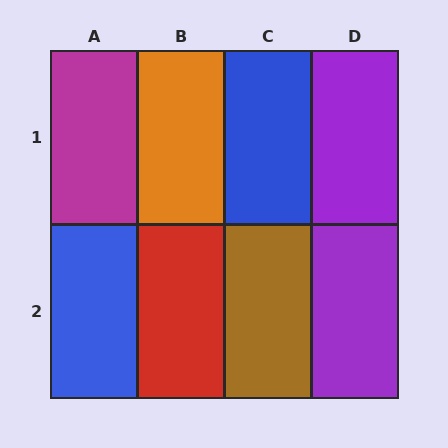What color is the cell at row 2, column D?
Purple.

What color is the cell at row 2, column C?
Brown.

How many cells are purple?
2 cells are purple.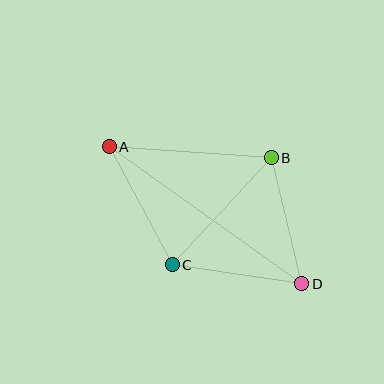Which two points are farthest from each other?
Points A and D are farthest from each other.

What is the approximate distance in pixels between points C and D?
The distance between C and D is approximately 131 pixels.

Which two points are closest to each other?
Points B and D are closest to each other.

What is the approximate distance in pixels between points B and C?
The distance between B and C is approximately 146 pixels.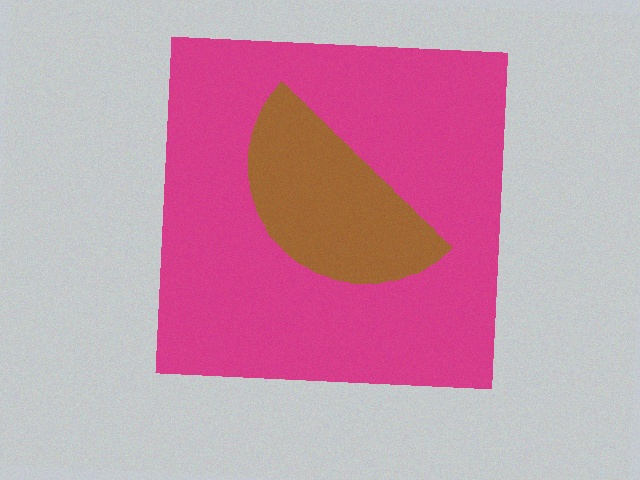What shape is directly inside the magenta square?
The brown semicircle.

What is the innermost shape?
The brown semicircle.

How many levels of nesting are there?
2.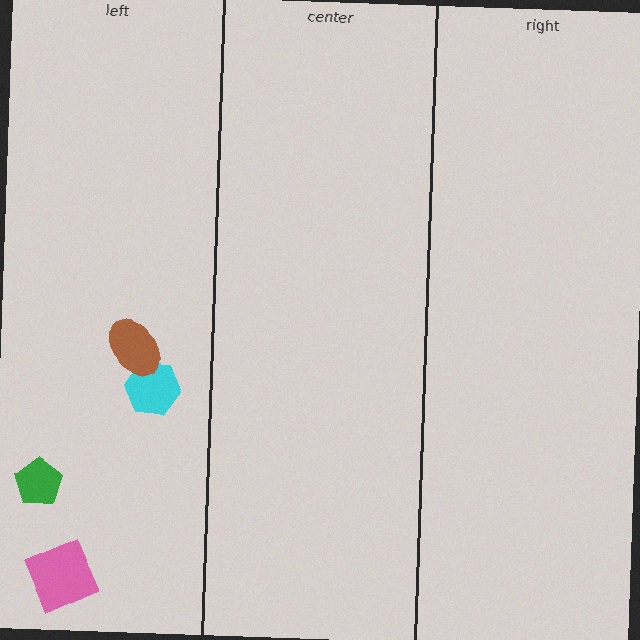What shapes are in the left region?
The green pentagon, the pink square, the cyan hexagon, the brown ellipse.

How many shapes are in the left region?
4.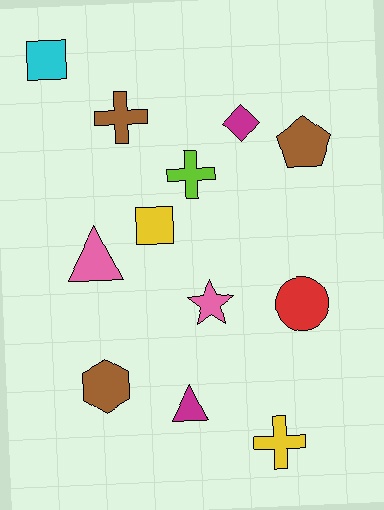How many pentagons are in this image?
There is 1 pentagon.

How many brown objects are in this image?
There are 3 brown objects.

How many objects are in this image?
There are 12 objects.